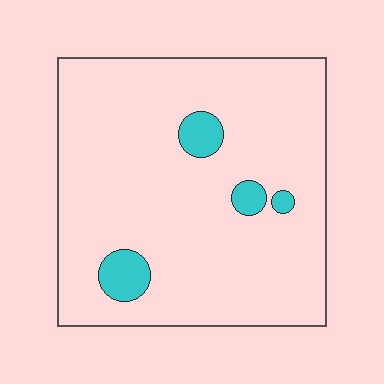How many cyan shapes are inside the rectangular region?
4.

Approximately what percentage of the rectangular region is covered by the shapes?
Approximately 5%.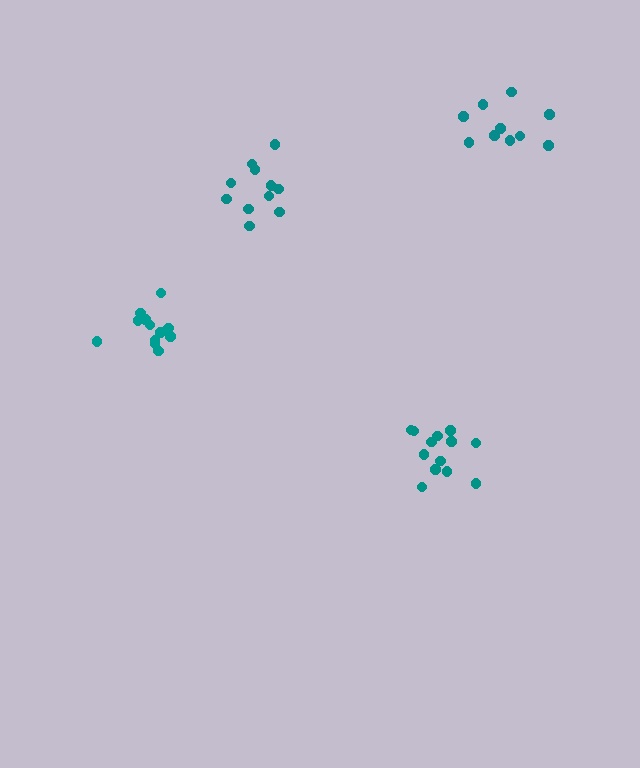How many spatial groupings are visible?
There are 4 spatial groupings.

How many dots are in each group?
Group 1: 13 dots, Group 2: 12 dots, Group 3: 11 dots, Group 4: 10 dots (46 total).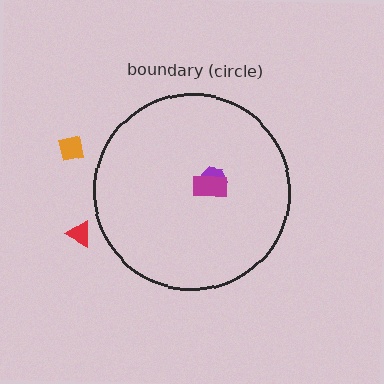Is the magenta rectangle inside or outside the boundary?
Inside.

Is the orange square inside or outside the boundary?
Outside.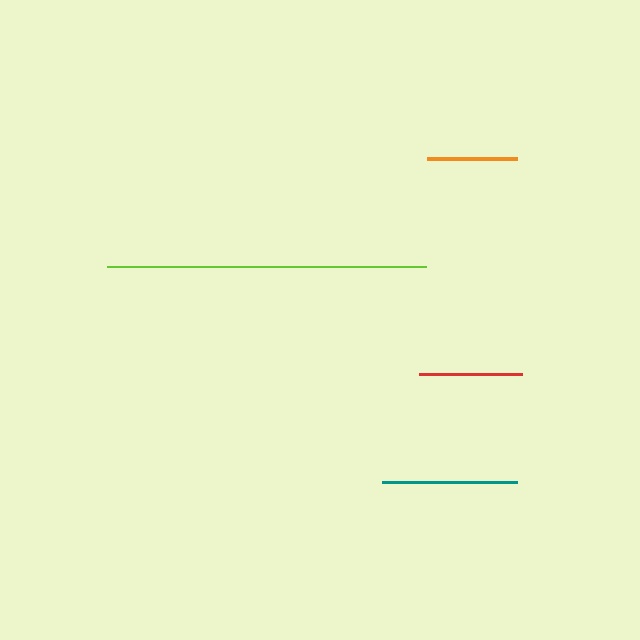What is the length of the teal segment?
The teal segment is approximately 135 pixels long.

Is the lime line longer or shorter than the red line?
The lime line is longer than the red line.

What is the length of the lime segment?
The lime segment is approximately 319 pixels long.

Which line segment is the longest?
The lime line is the longest at approximately 319 pixels.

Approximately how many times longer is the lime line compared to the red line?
The lime line is approximately 3.1 times the length of the red line.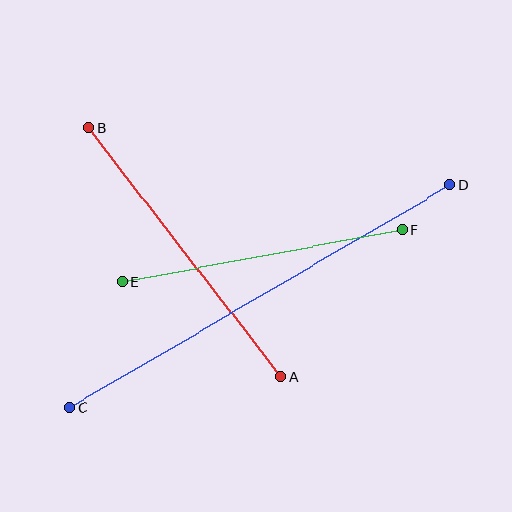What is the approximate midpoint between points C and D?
The midpoint is at approximately (260, 296) pixels.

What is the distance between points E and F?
The distance is approximately 284 pixels.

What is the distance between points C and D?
The distance is approximately 440 pixels.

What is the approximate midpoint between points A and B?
The midpoint is at approximately (185, 252) pixels.